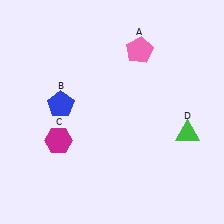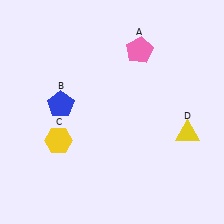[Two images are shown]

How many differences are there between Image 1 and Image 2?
There are 2 differences between the two images.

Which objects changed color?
C changed from magenta to yellow. D changed from green to yellow.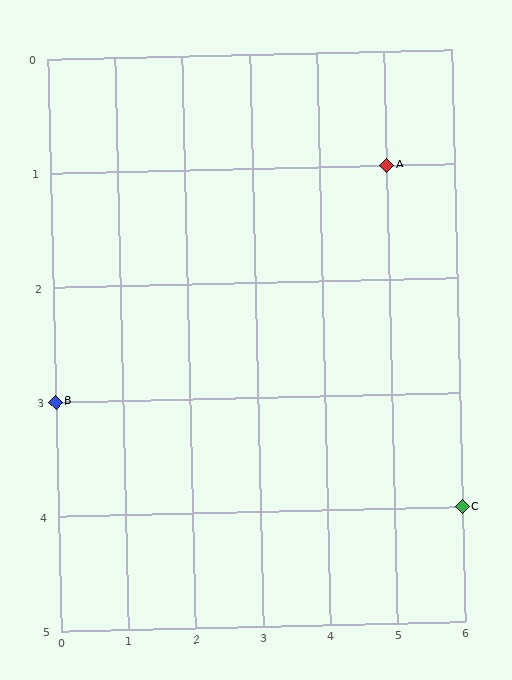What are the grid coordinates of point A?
Point A is at grid coordinates (5, 1).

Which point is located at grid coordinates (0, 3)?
Point B is at (0, 3).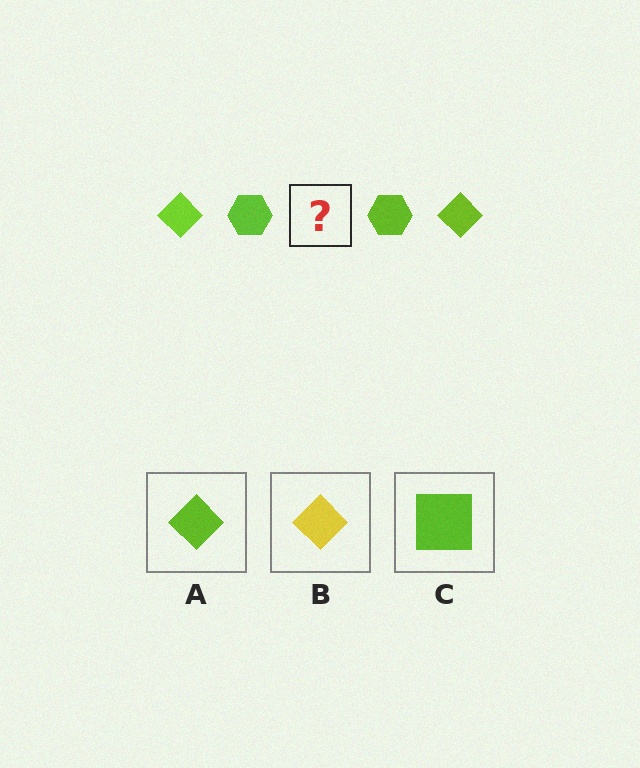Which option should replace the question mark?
Option A.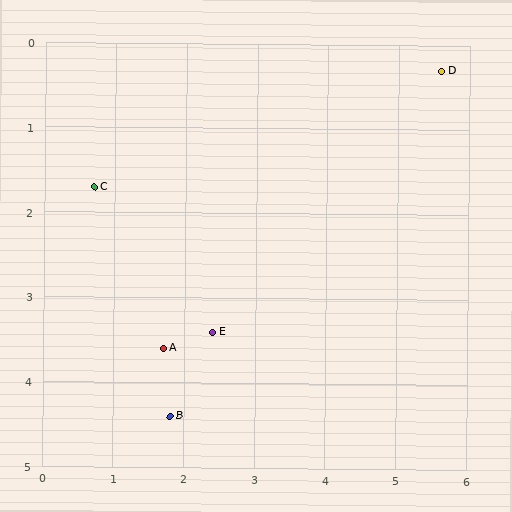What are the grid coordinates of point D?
Point D is at approximately (5.6, 0.3).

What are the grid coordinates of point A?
Point A is at approximately (1.7, 3.6).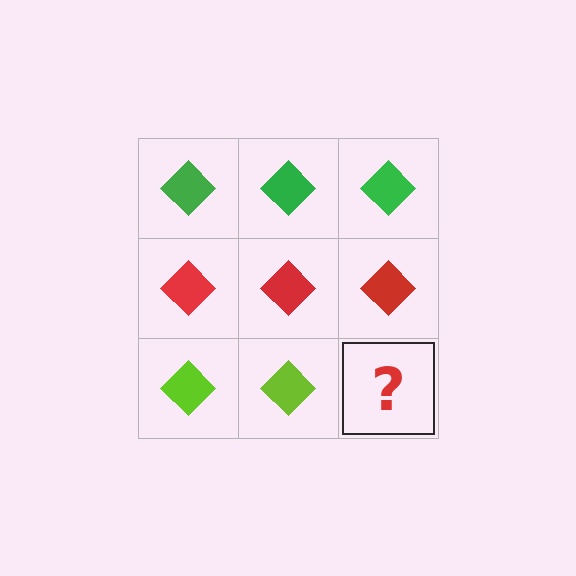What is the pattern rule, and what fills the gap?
The rule is that each row has a consistent color. The gap should be filled with a lime diamond.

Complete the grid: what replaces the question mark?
The question mark should be replaced with a lime diamond.